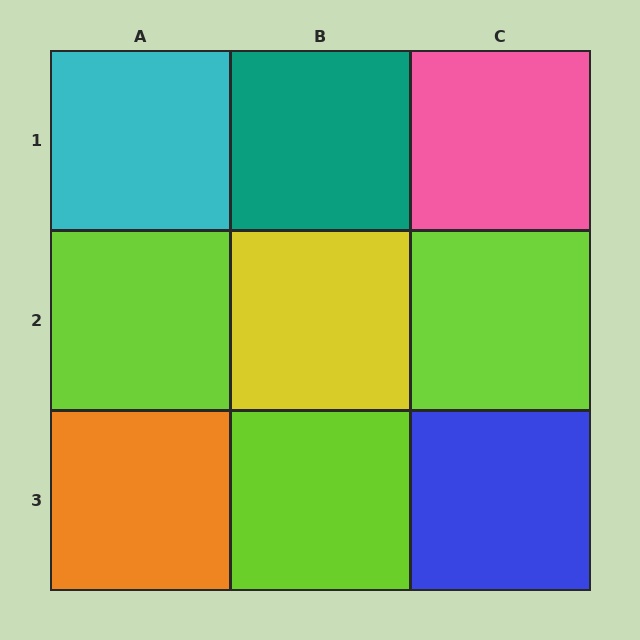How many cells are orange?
1 cell is orange.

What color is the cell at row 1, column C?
Pink.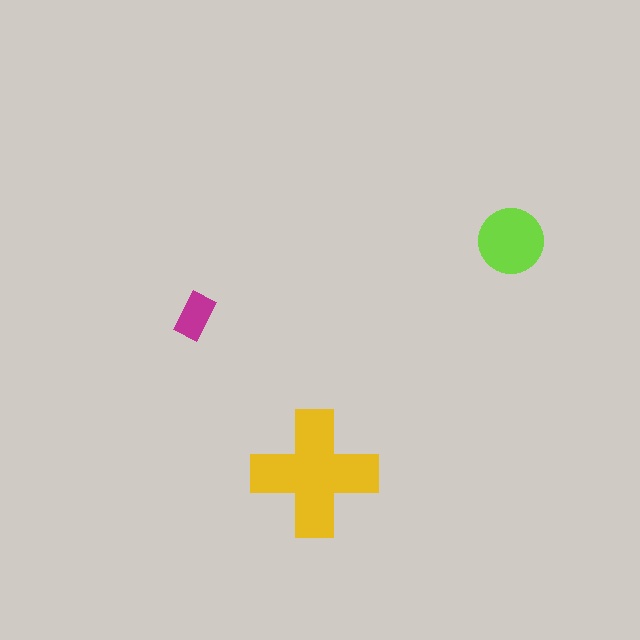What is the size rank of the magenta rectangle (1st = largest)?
3rd.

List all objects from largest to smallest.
The yellow cross, the lime circle, the magenta rectangle.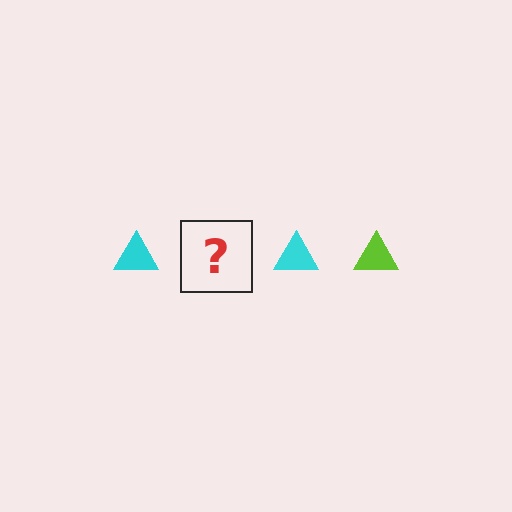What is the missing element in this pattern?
The missing element is a lime triangle.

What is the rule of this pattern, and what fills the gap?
The rule is that the pattern cycles through cyan, lime triangles. The gap should be filled with a lime triangle.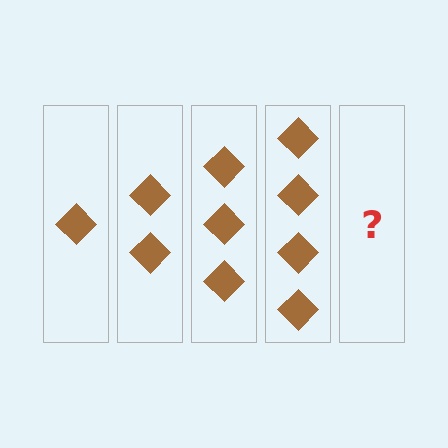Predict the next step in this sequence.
The next step is 5 diamonds.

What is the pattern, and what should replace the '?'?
The pattern is that each step adds one more diamond. The '?' should be 5 diamonds.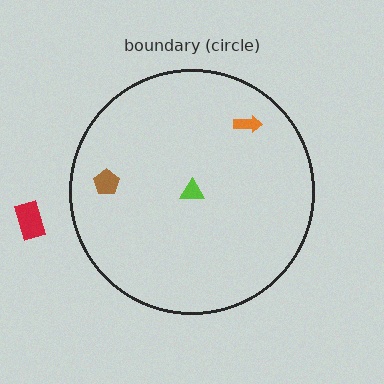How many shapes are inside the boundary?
3 inside, 1 outside.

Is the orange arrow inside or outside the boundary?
Inside.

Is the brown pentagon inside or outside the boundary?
Inside.